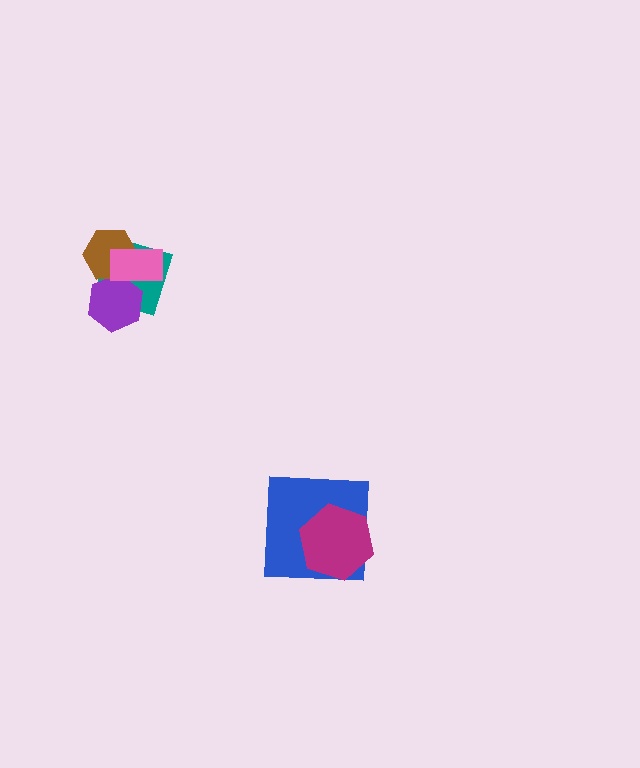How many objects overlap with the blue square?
1 object overlaps with the blue square.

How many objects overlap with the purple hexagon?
3 objects overlap with the purple hexagon.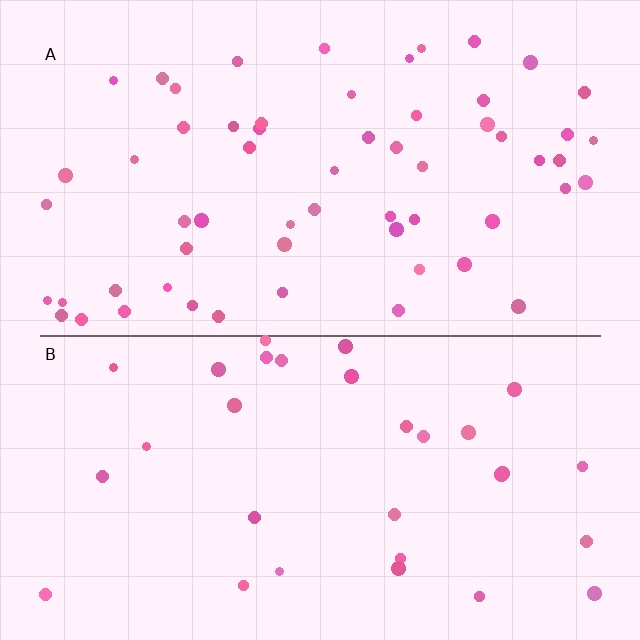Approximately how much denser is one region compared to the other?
Approximately 1.9× — region A over region B.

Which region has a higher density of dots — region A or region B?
A (the top).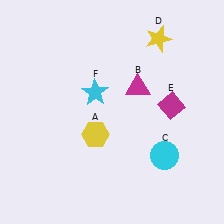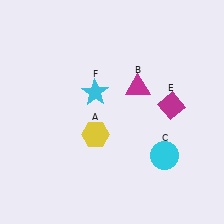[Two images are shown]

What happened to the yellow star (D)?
The yellow star (D) was removed in Image 2. It was in the top-right area of Image 1.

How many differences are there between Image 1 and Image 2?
There is 1 difference between the two images.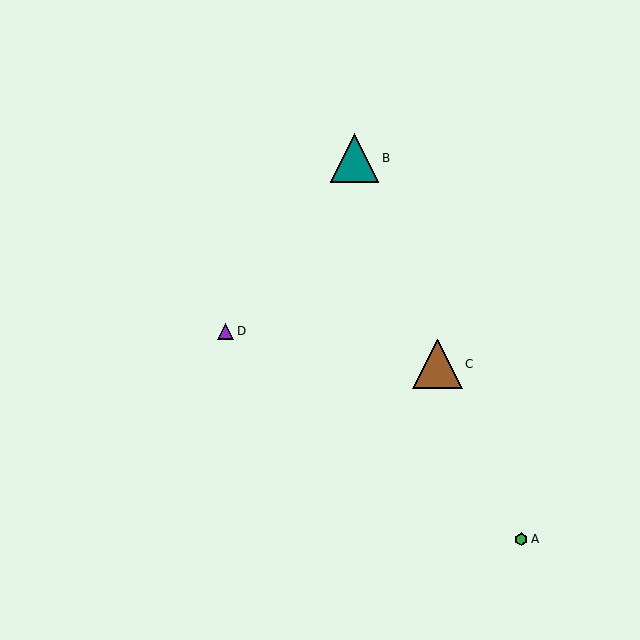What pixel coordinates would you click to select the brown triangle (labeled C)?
Click at (438, 364) to select the brown triangle C.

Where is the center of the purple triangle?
The center of the purple triangle is at (226, 331).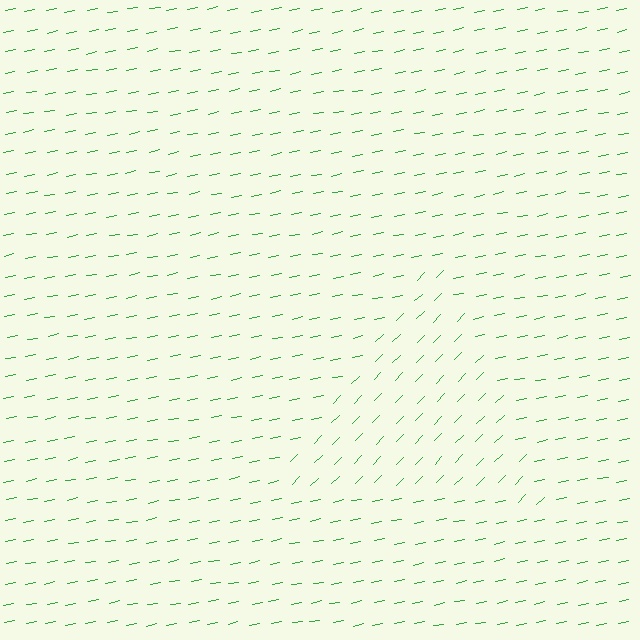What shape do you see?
I see a triangle.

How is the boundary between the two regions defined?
The boundary is defined purely by a change in line orientation (approximately 34 degrees difference). All lines are the same color and thickness.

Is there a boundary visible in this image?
Yes, there is a texture boundary formed by a change in line orientation.